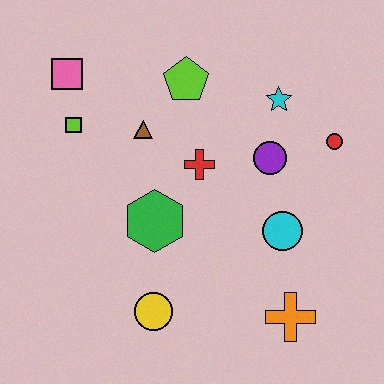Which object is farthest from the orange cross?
The pink square is farthest from the orange cross.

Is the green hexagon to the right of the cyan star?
No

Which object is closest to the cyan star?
The purple circle is closest to the cyan star.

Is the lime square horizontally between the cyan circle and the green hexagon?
No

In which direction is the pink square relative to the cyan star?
The pink square is to the left of the cyan star.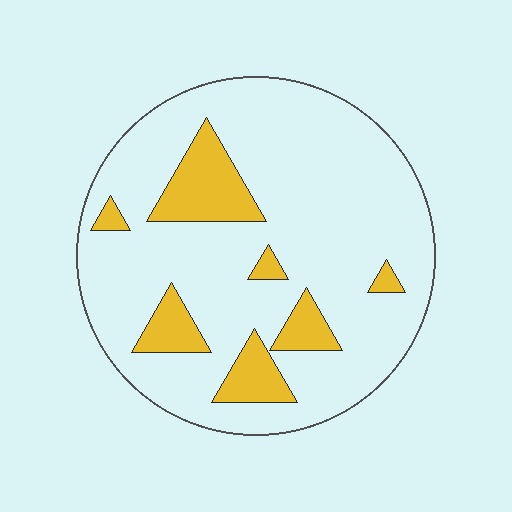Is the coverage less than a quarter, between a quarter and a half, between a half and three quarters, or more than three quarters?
Less than a quarter.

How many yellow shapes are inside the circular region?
7.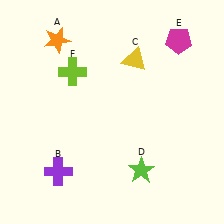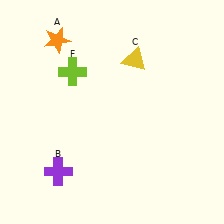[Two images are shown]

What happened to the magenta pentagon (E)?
The magenta pentagon (E) was removed in Image 2. It was in the top-right area of Image 1.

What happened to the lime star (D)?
The lime star (D) was removed in Image 2. It was in the bottom-right area of Image 1.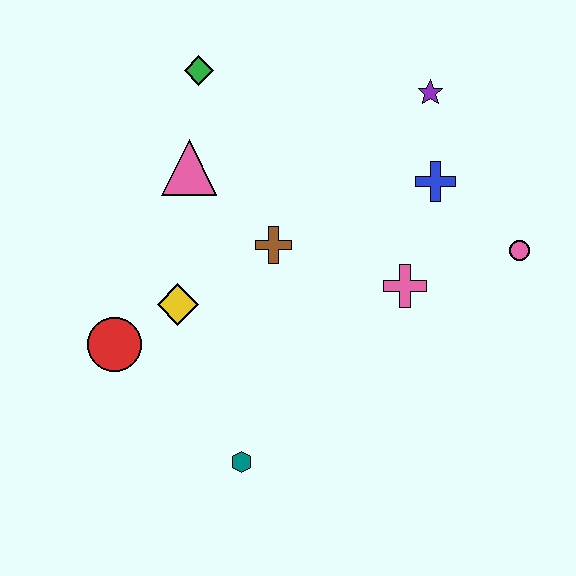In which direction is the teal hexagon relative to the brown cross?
The teal hexagon is below the brown cross.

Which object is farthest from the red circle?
The pink circle is farthest from the red circle.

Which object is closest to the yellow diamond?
The red circle is closest to the yellow diamond.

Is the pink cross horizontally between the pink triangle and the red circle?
No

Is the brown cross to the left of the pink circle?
Yes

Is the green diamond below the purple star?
No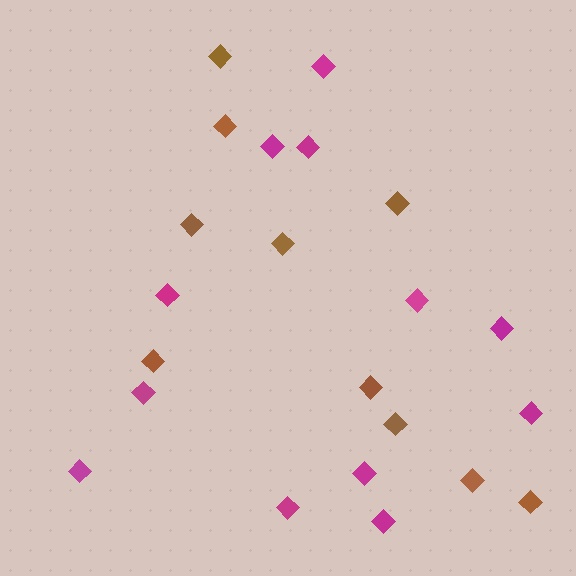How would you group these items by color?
There are 2 groups: one group of magenta diamonds (12) and one group of brown diamonds (10).